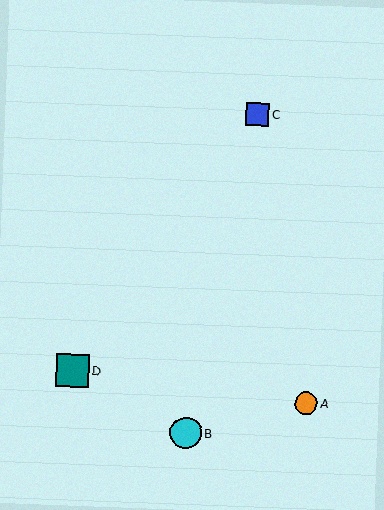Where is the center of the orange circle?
The center of the orange circle is at (306, 404).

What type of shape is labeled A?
Shape A is an orange circle.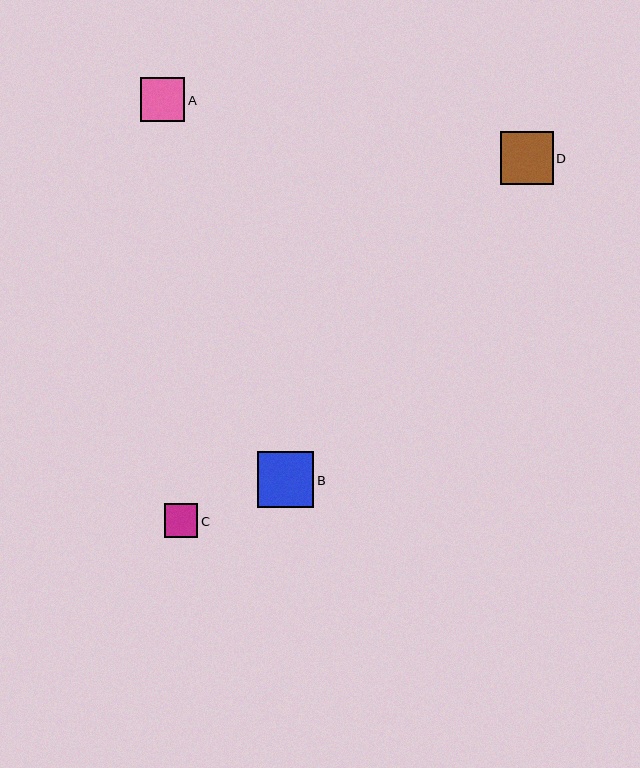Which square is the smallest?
Square C is the smallest with a size of approximately 33 pixels.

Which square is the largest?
Square B is the largest with a size of approximately 56 pixels.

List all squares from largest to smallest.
From largest to smallest: B, D, A, C.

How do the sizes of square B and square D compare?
Square B and square D are approximately the same size.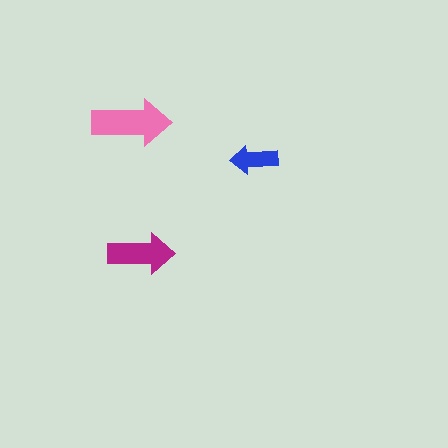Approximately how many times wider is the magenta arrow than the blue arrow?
About 1.5 times wider.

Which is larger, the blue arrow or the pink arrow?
The pink one.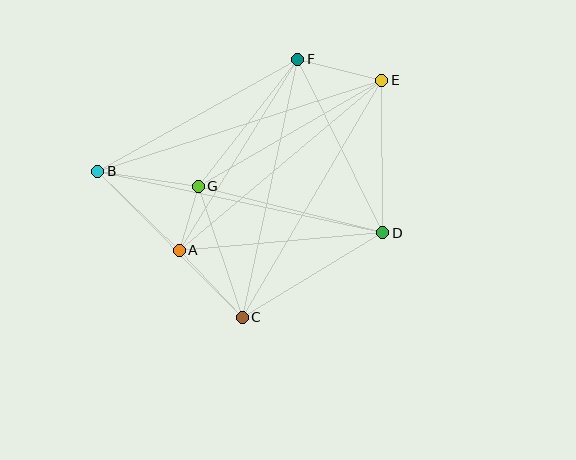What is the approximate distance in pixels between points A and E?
The distance between A and E is approximately 265 pixels.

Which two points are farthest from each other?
Points B and E are farthest from each other.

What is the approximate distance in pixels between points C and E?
The distance between C and E is approximately 275 pixels.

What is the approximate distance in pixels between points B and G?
The distance between B and G is approximately 102 pixels.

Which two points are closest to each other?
Points A and G are closest to each other.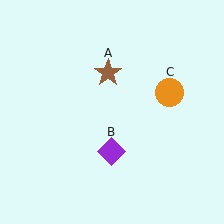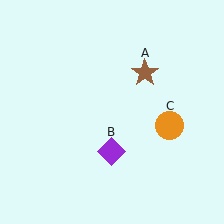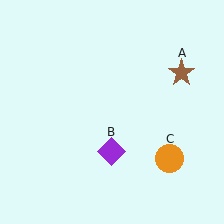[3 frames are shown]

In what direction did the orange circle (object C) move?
The orange circle (object C) moved down.